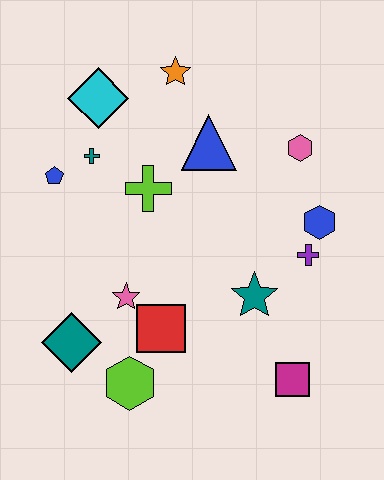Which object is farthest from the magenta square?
The cyan diamond is farthest from the magenta square.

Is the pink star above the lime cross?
No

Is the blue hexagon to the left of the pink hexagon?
No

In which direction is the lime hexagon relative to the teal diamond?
The lime hexagon is to the right of the teal diamond.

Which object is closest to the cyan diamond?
The teal cross is closest to the cyan diamond.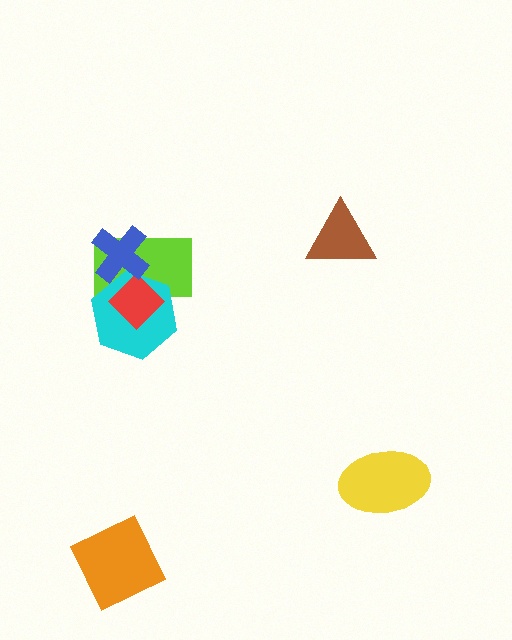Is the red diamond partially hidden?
Yes, it is partially covered by another shape.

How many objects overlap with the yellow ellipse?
0 objects overlap with the yellow ellipse.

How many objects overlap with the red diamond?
3 objects overlap with the red diamond.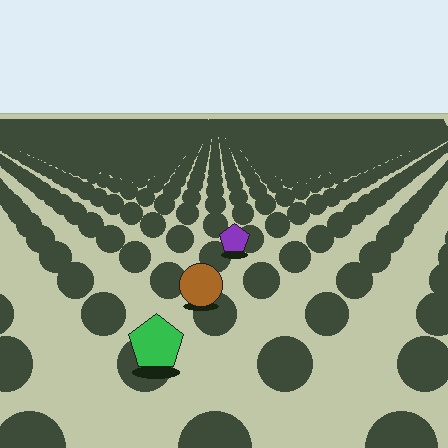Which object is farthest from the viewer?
The purple pentagon is farthest from the viewer. It appears smaller and the ground texture around it is denser.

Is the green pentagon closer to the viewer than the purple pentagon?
Yes. The green pentagon is closer — you can tell from the texture gradient: the ground texture is coarser near it.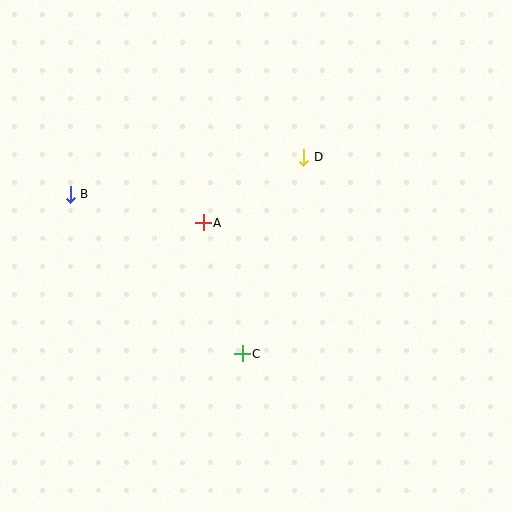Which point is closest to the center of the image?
Point A at (203, 223) is closest to the center.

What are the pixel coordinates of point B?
Point B is at (70, 194).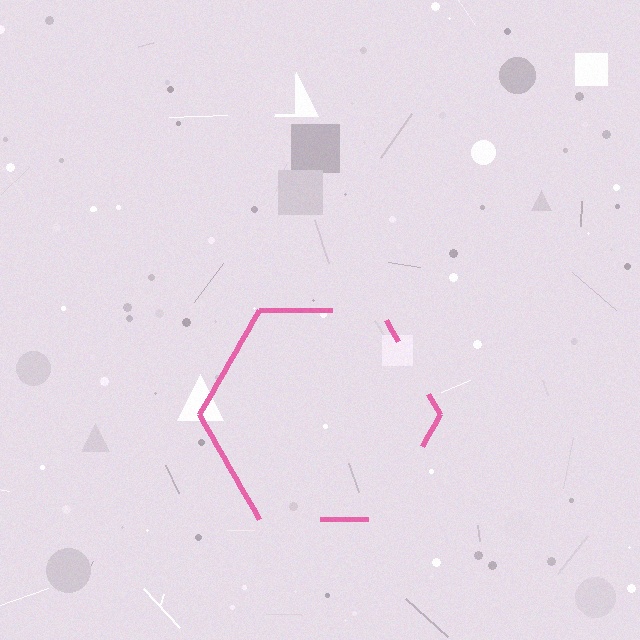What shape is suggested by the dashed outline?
The dashed outline suggests a hexagon.